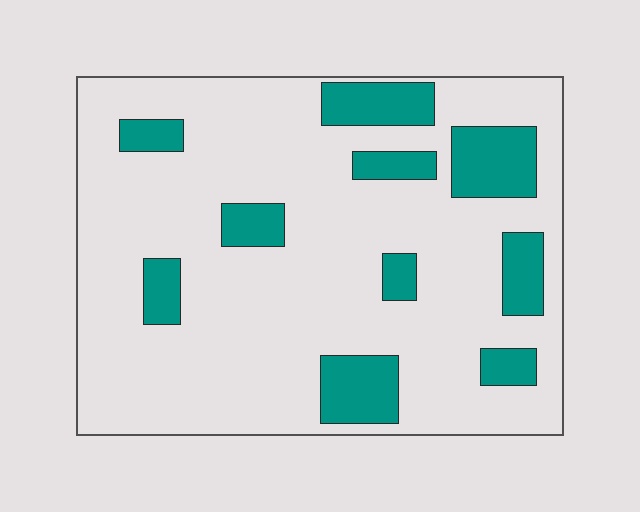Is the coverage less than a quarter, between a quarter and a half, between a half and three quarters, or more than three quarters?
Less than a quarter.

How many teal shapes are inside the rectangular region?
10.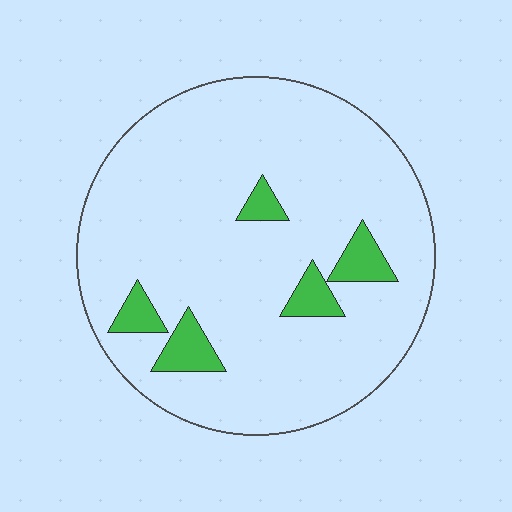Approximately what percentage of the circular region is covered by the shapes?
Approximately 10%.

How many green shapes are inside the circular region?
5.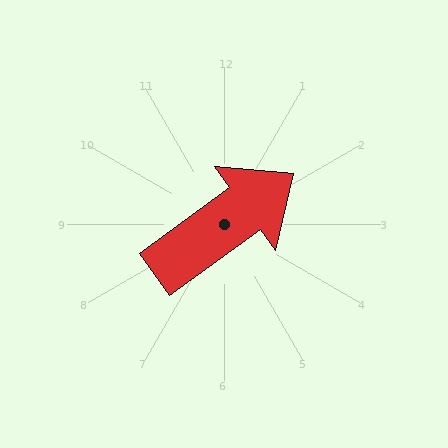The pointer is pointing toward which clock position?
Roughly 2 o'clock.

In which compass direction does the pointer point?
Northeast.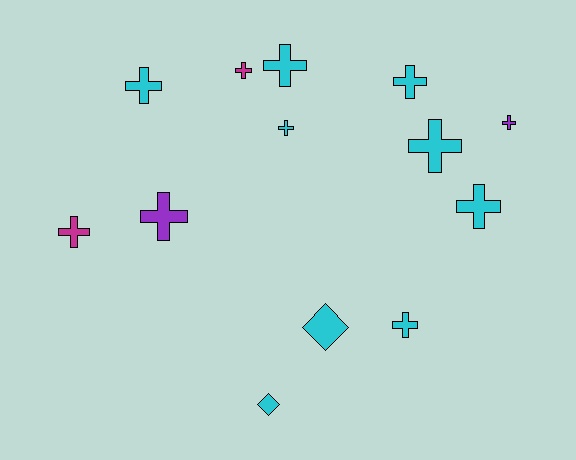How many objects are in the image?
There are 13 objects.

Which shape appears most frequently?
Cross, with 11 objects.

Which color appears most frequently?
Cyan, with 9 objects.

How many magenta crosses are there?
There are 2 magenta crosses.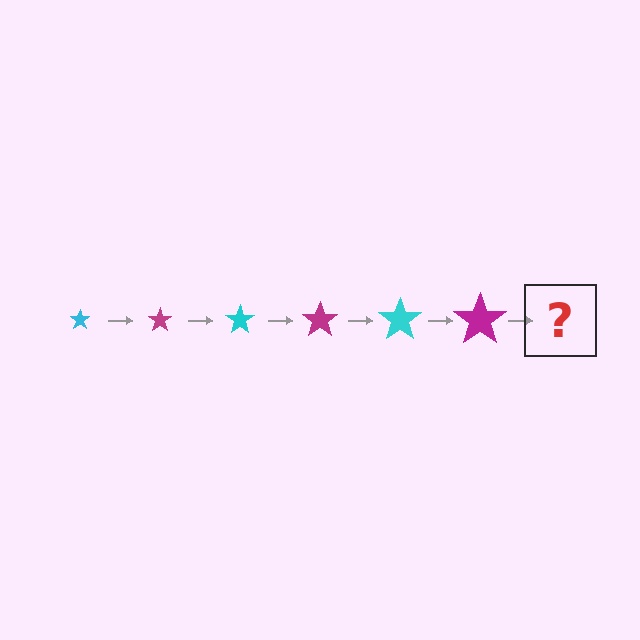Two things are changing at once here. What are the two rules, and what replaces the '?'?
The two rules are that the star grows larger each step and the color cycles through cyan and magenta. The '?' should be a cyan star, larger than the previous one.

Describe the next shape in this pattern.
It should be a cyan star, larger than the previous one.